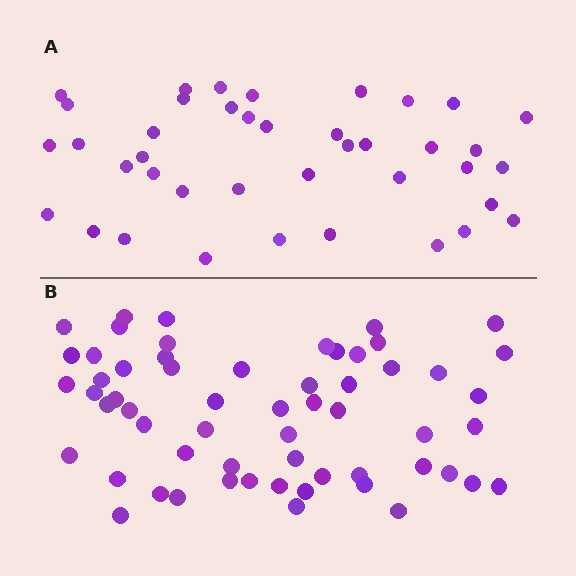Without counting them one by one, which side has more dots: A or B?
Region B (the bottom region) has more dots.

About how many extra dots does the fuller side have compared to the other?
Region B has approximately 20 more dots than region A.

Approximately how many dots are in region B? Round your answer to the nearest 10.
About 60 dots. (The exact count is 59, which rounds to 60.)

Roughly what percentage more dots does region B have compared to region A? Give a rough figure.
About 50% more.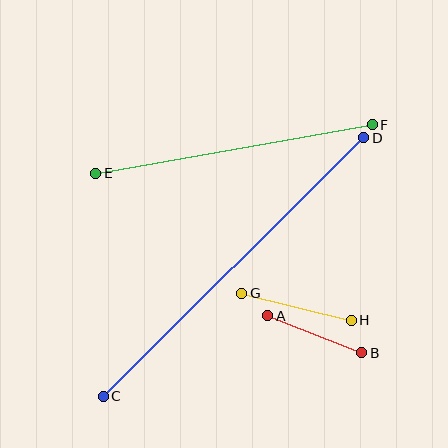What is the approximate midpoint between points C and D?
The midpoint is at approximately (233, 267) pixels.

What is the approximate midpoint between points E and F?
The midpoint is at approximately (234, 149) pixels.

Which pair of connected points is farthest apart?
Points C and D are farthest apart.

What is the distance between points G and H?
The distance is approximately 113 pixels.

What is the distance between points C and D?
The distance is approximately 367 pixels.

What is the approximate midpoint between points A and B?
The midpoint is at approximately (315, 334) pixels.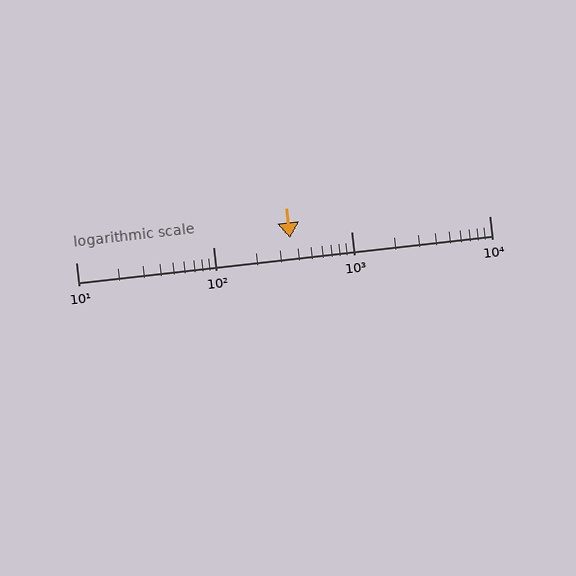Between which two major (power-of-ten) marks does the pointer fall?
The pointer is between 100 and 1000.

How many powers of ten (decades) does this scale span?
The scale spans 3 decades, from 10 to 10000.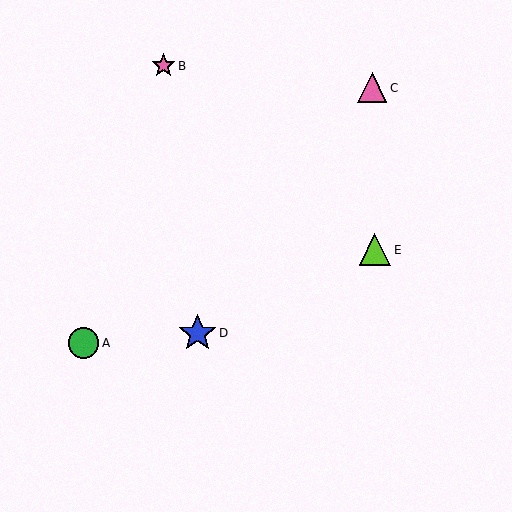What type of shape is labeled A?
Shape A is a green circle.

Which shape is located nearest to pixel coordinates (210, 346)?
The blue star (labeled D) at (198, 333) is nearest to that location.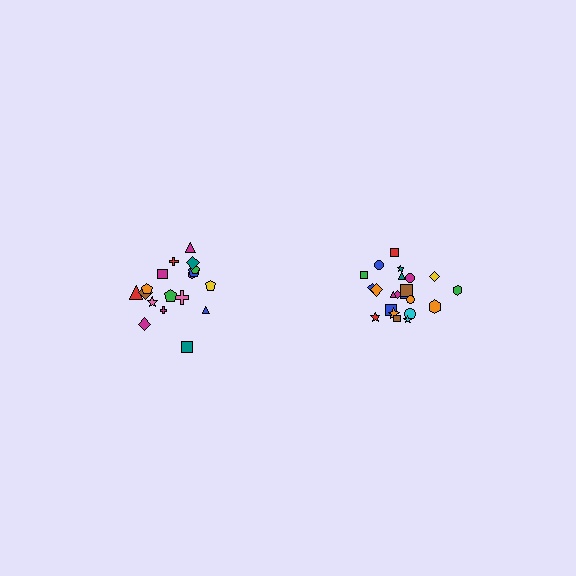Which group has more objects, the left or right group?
The right group.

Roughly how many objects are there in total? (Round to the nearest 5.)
Roughly 40 objects in total.